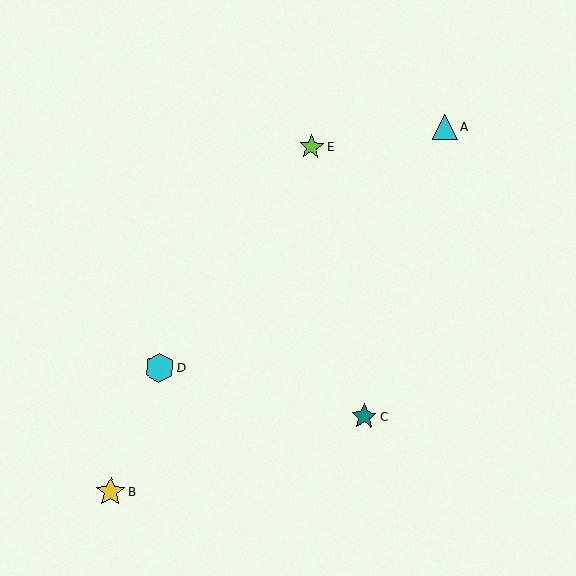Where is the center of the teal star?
The center of the teal star is at (364, 417).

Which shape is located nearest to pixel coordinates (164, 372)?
The cyan hexagon (labeled D) at (159, 368) is nearest to that location.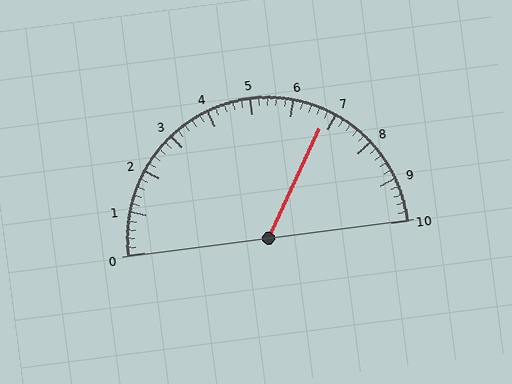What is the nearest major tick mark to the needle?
The nearest major tick mark is 7.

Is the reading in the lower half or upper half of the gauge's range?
The reading is in the upper half of the range (0 to 10).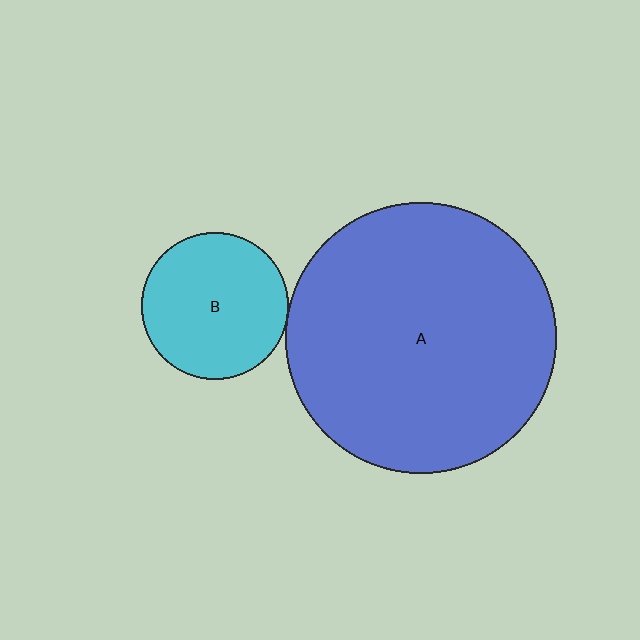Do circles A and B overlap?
Yes.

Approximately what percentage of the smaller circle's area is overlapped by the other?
Approximately 5%.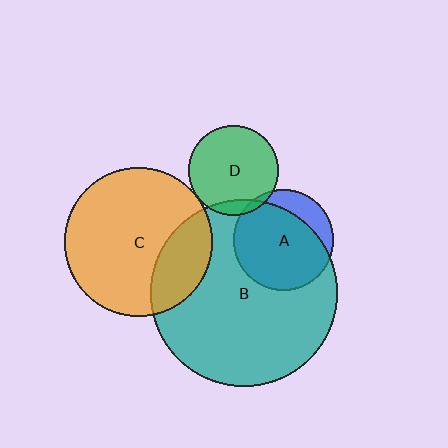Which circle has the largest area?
Circle B (teal).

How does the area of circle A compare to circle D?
Approximately 1.2 times.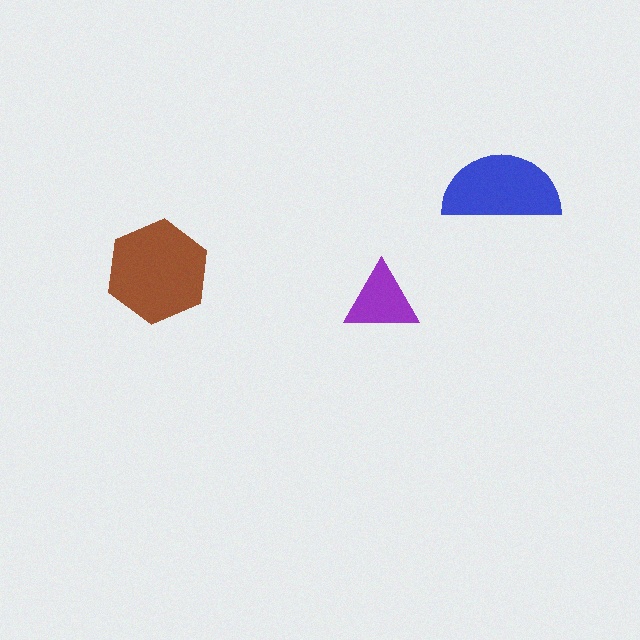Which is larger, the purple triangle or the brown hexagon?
The brown hexagon.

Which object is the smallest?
The purple triangle.